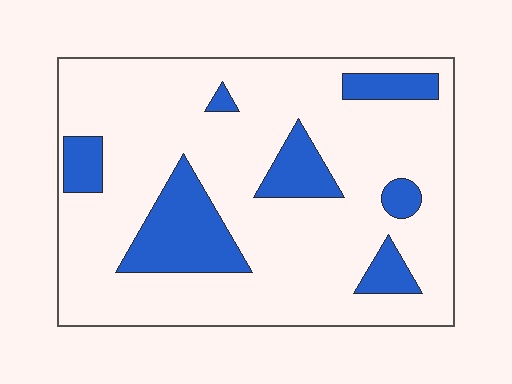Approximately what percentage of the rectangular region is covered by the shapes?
Approximately 20%.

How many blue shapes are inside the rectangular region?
7.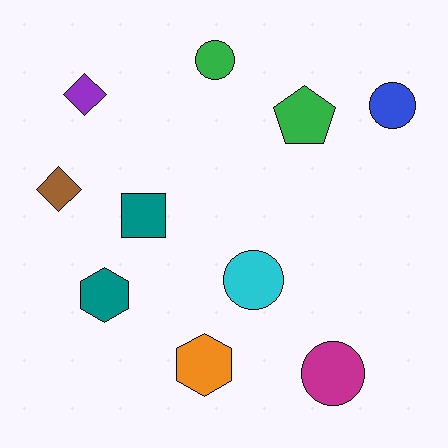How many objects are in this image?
There are 10 objects.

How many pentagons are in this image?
There is 1 pentagon.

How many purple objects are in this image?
There is 1 purple object.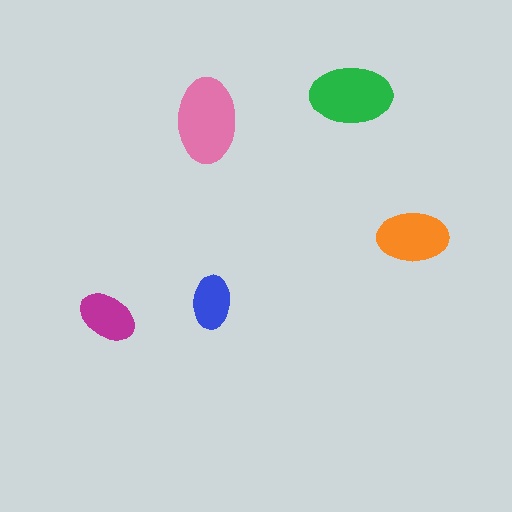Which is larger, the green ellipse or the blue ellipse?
The green one.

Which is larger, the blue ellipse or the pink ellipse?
The pink one.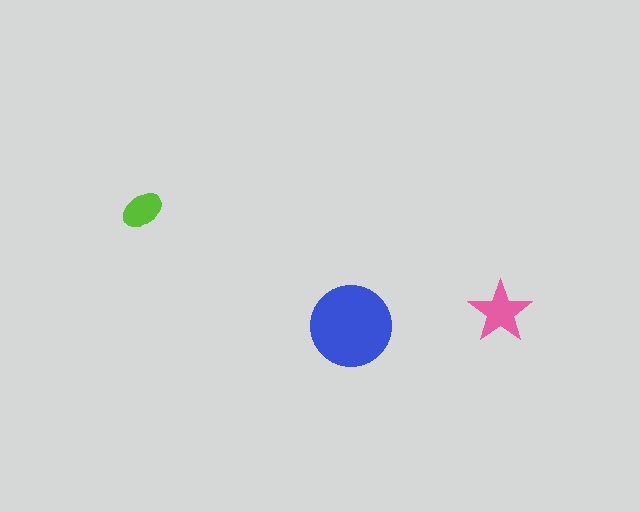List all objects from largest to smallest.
The blue circle, the pink star, the lime ellipse.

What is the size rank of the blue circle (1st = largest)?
1st.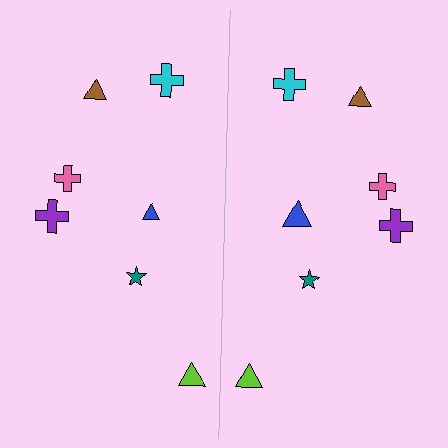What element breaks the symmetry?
The blue triangle on the right side has a different size than its mirror counterpart.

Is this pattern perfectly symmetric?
No, the pattern is not perfectly symmetric. The blue triangle on the right side has a different size than its mirror counterpart.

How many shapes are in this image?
There are 14 shapes in this image.